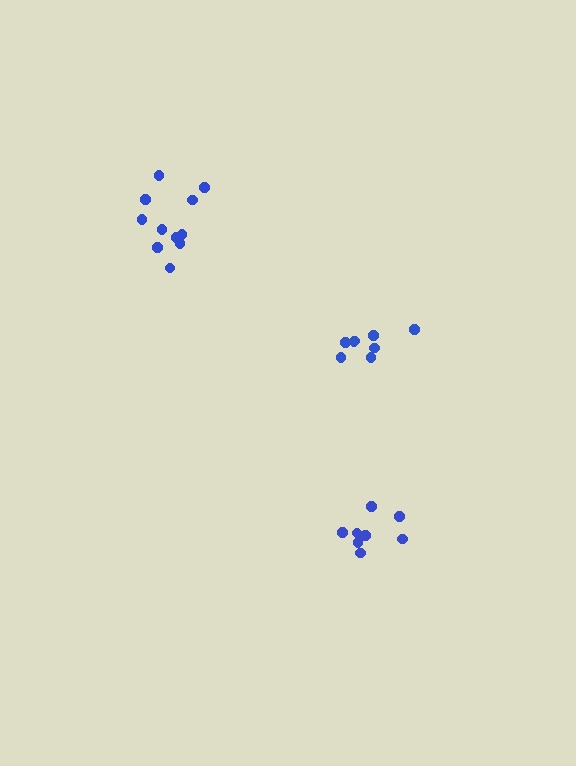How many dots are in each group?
Group 1: 11 dots, Group 2: 8 dots, Group 3: 8 dots (27 total).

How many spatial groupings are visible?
There are 3 spatial groupings.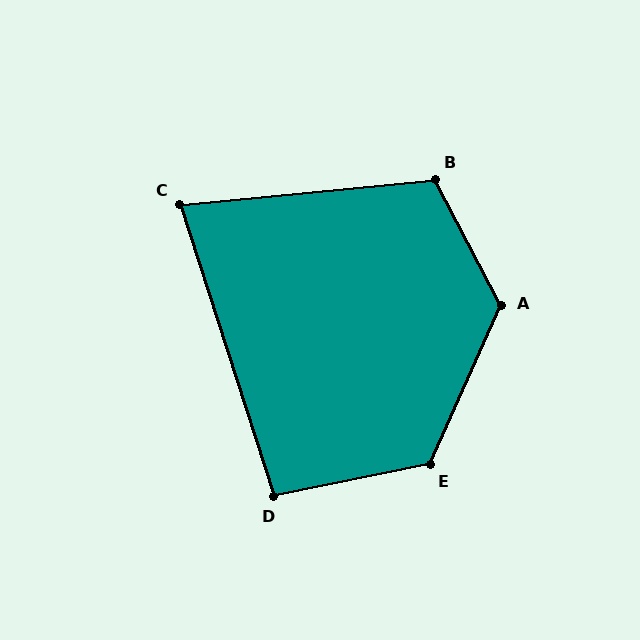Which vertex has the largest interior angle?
A, at approximately 129 degrees.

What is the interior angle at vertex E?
Approximately 125 degrees (obtuse).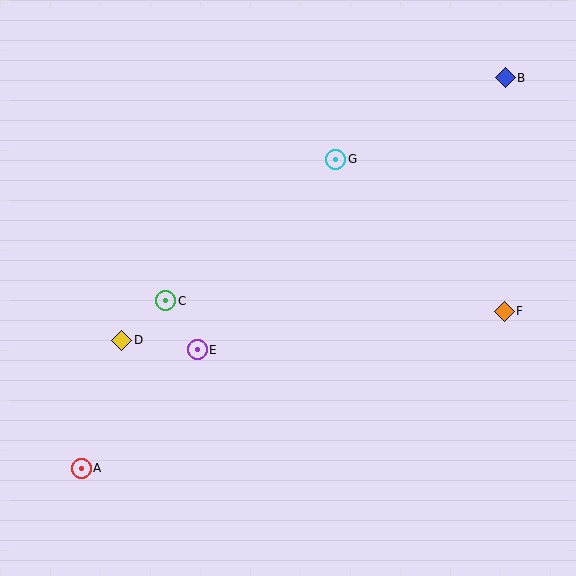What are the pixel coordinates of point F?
Point F is at (504, 311).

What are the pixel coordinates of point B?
Point B is at (505, 78).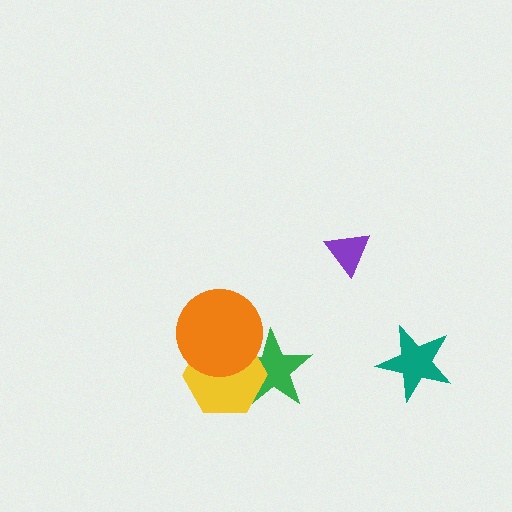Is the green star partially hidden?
Yes, it is partially covered by another shape.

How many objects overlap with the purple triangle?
0 objects overlap with the purple triangle.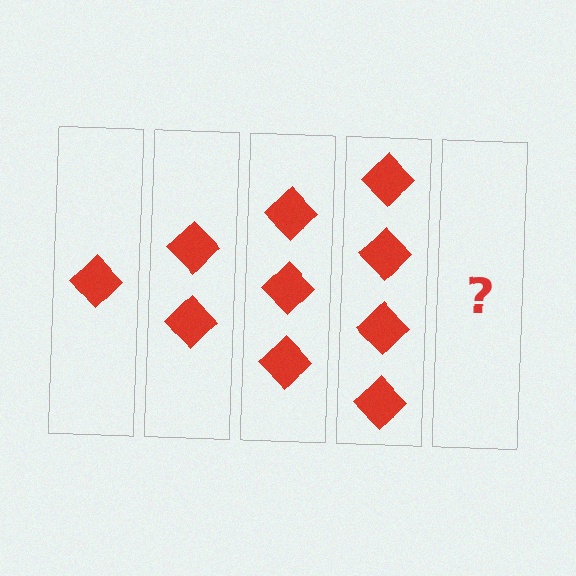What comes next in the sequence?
The next element should be 5 diamonds.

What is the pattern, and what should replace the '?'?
The pattern is that each step adds one more diamond. The '?' should be 5 diamonds.